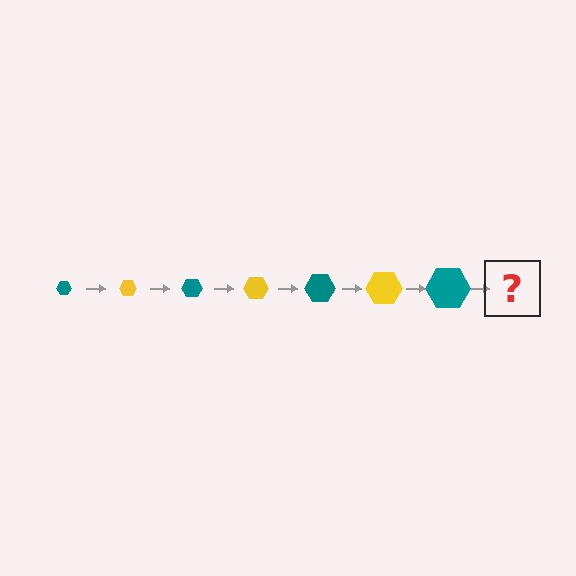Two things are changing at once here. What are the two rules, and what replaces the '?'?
The two rules are that the hexagon grows larger each step and the color cycles through teal and yellow. The '?' should be a yellow hexagon, larger than the previous one.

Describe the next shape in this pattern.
It should be a yellow hexagon, larger than the previous one.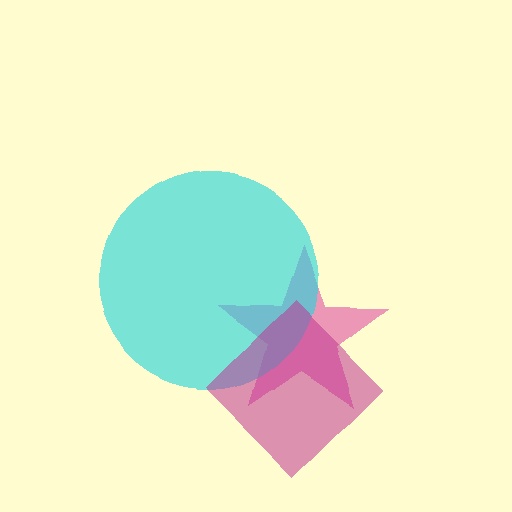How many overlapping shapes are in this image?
There are 3 overlapping shapes in the image.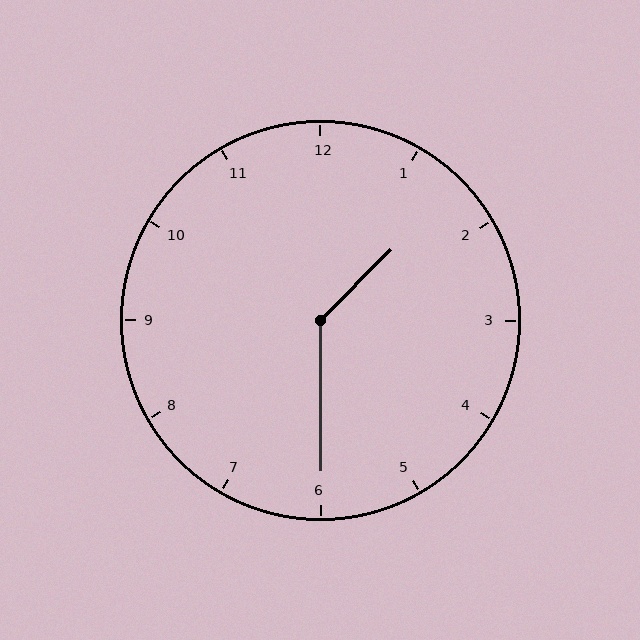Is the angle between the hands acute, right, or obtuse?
It is obtuse.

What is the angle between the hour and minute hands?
Approximately 135 degrees.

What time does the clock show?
1:30.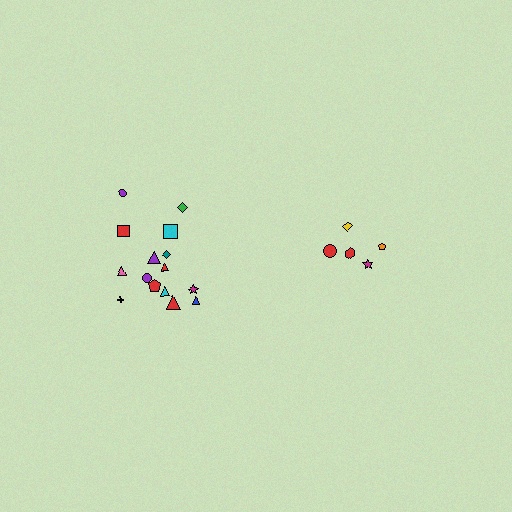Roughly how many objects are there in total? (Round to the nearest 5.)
Roughly 20 objects in total.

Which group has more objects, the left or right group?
The left group.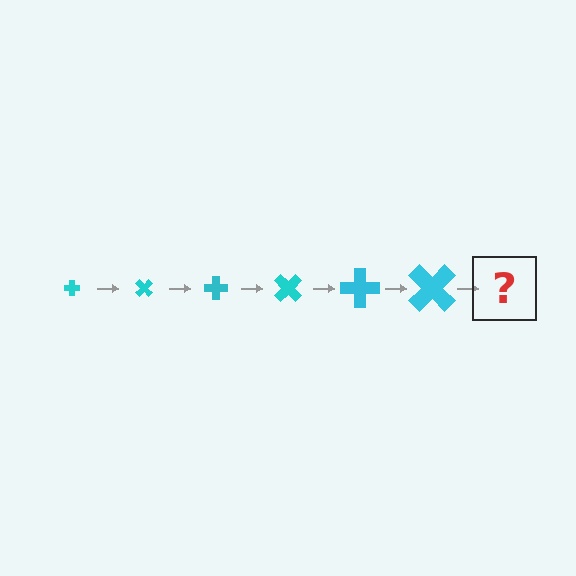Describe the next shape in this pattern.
It should be a cross, larger than the previous one and rotated 270 degrees from the start.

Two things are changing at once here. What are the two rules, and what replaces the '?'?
The two rules are that the cross grows larger each step and it rotates 45 degrees each step. The '?' should be a cross, larger than the previous one and rotated 270 degrees from the start.